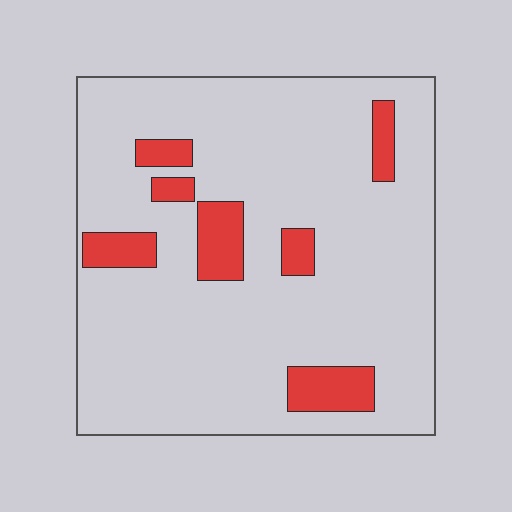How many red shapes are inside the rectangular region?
7.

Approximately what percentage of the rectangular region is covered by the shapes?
Approximately 15%.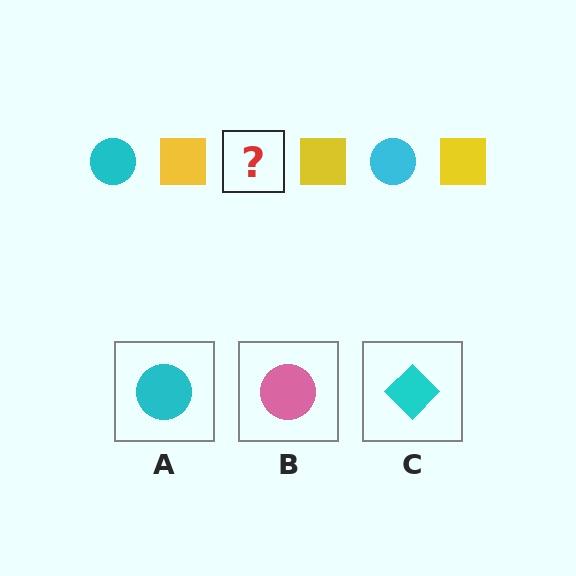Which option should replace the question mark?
Option A.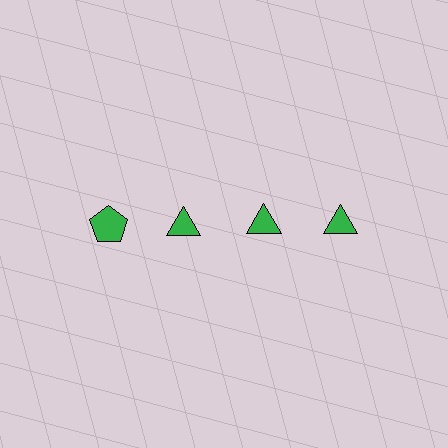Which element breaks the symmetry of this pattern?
The green pentagon in the top row, leftmost column breaks the symmetry. All other shapes are green triangles.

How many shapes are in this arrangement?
There are 4 shapes arranged in a grid pattern.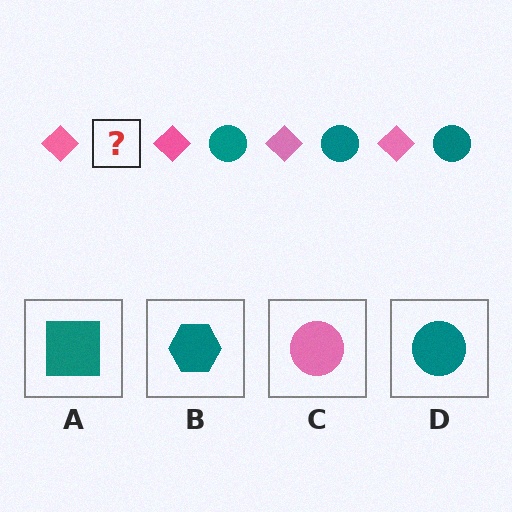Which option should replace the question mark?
Option D.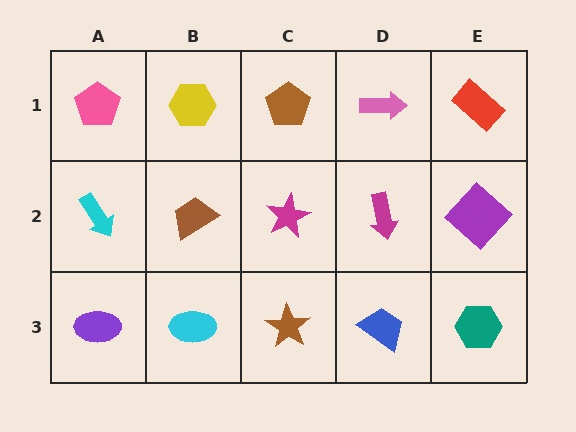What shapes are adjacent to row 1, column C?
A magenta star (row 2, column C), a yellow hexagon (row 1, column B), a pink arrow (row 1, column D).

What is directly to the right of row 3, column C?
A blue trapezoid.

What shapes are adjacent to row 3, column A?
A cyan arrow (row 2, column A), a cyan ellipse (row 3, column B).